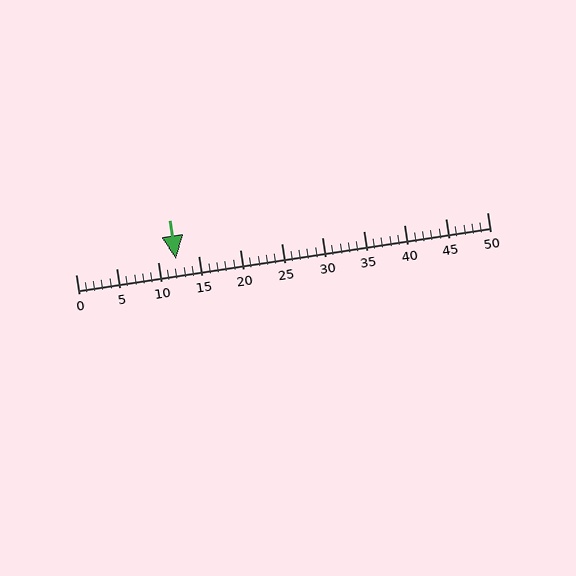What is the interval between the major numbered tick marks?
The major tick marks are spaced 5 units apart.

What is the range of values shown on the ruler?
The ruler shows values from 0 to 50.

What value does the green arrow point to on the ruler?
The green arrow points to approximately 12.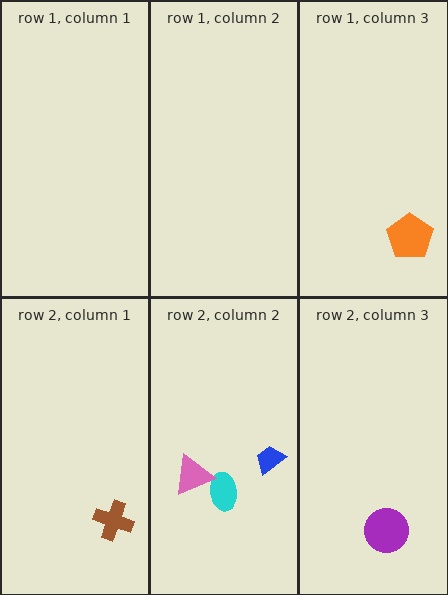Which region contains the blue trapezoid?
The row 2, column 2 region.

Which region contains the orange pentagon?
The row 1, column 3 region.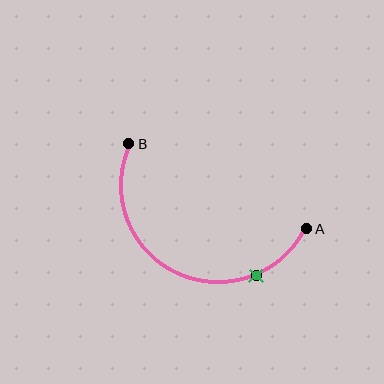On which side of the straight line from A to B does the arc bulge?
The arc bulges below the straight line connecting A and B.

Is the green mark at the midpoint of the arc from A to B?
No. The green mark lies on the arc but is closer to endpoint A. The arc midpoint would be at the point on the curve equidistant along the arc from both A and B.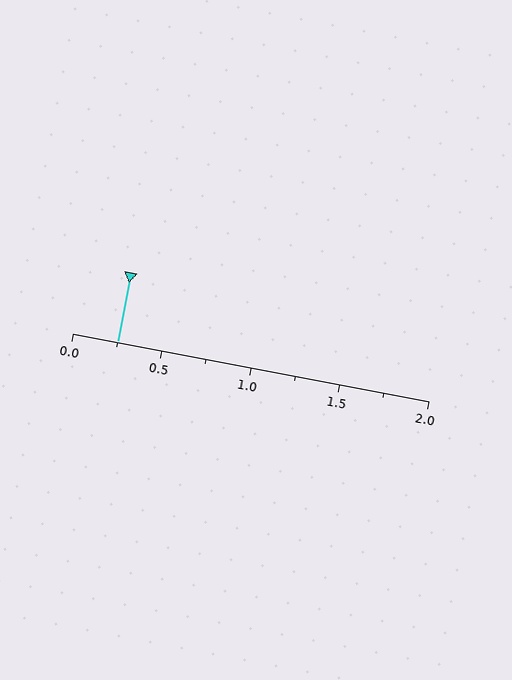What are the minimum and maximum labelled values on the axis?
The axis runs from 0.0 to 2.0.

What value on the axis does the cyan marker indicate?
The marker indicates approximately 0.25.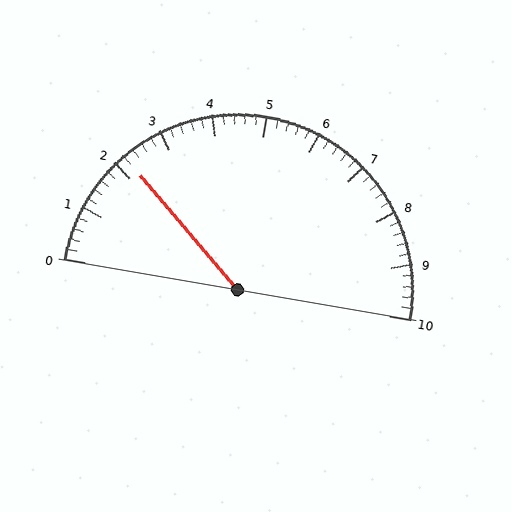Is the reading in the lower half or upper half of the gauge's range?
The reading is in the lower half of the range (0 to 10).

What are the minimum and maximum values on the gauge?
The gauge ranges from 0 to 10.